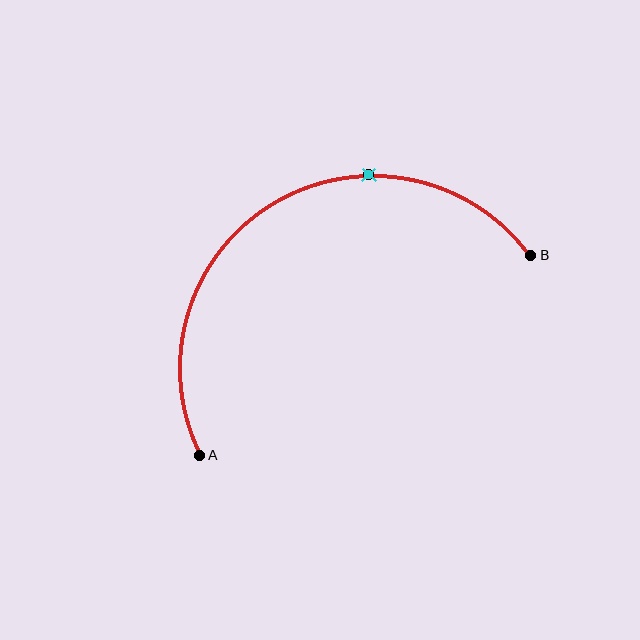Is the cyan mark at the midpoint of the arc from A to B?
No. The cyan mark lies on the arc but is closer to endpoint B. The arc midpoint would be at the point on the curve equidistant along the arc from both A and B.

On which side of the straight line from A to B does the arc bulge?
The arc bulges above the straight line connecting A and B.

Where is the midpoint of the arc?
The arc midpoint is the point on the curve farthest from the straight line joining A and B. It sits above that line.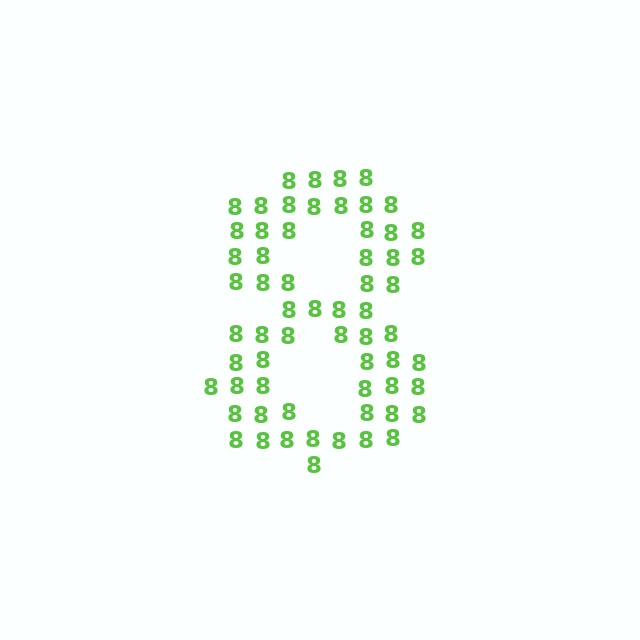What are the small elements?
The small elements are digit 8's.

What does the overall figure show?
The overall figure shows the digit 8.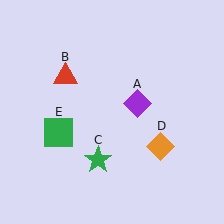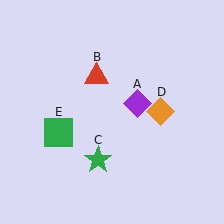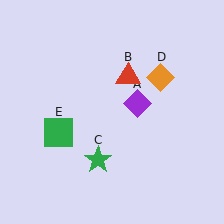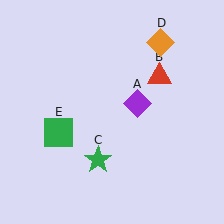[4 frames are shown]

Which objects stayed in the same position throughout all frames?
Purple diamond (object A) and green star (object C) and green square (object E) remained stationary.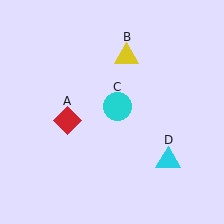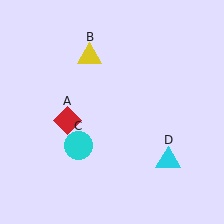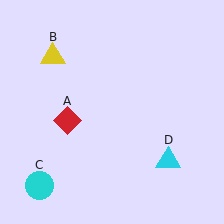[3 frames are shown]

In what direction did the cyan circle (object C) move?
The cyan circle (object C) moved down and to the left.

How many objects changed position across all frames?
2 objects changed position: yellow triangle (object B), cyan circle (object C).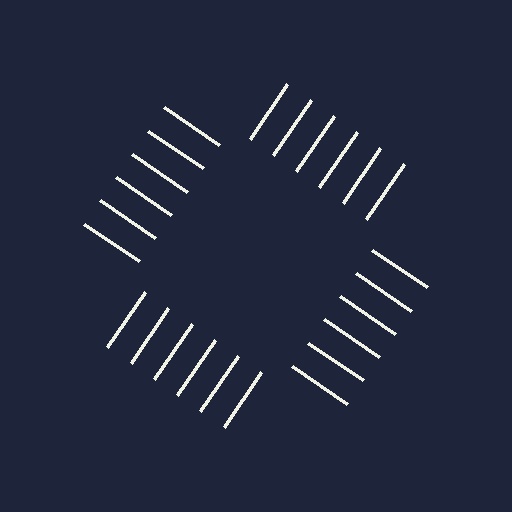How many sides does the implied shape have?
4 sides — the line-ends trace a square.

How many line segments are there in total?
24 — 6 along each of the 4 edges.